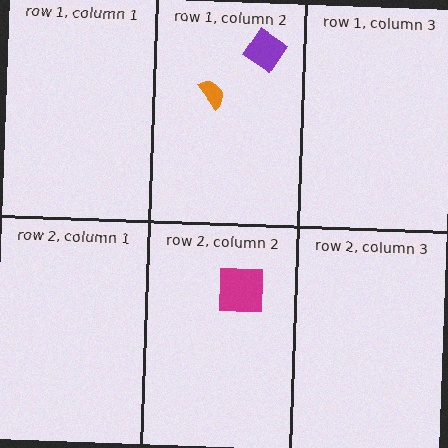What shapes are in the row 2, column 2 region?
The magenta square.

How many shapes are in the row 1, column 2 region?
2.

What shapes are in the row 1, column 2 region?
The purple diamond, the orange semicircle.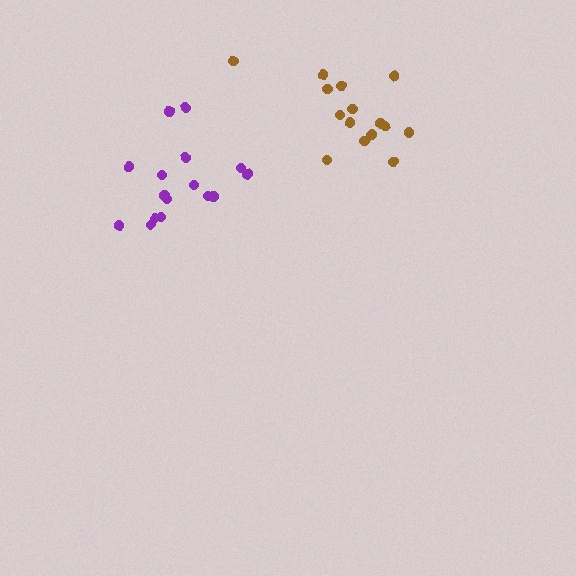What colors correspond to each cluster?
The clusters are colored: purple, brown.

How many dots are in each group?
Group 1: 16 dots, Group 2: 15 dots (31 total).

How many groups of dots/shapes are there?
There are 2 groups.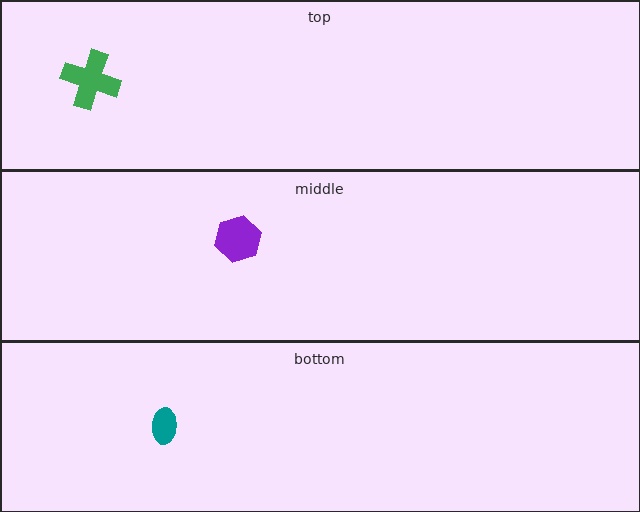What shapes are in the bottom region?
The teal ellipse.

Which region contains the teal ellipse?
The bottom region.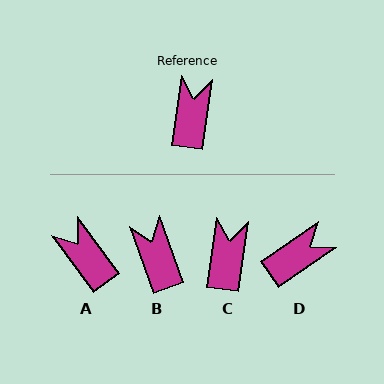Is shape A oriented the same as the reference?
No, it is off by about 44 degrees.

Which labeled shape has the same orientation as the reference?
C.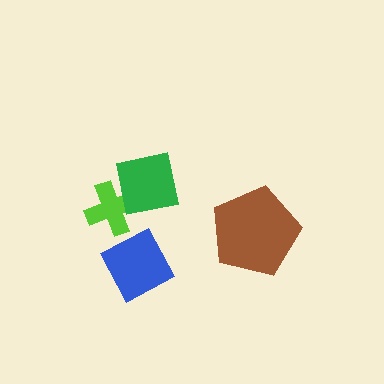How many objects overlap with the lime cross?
1 object overlaps with the lime cross.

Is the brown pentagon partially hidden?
No, no other shape covers it.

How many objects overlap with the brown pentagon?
0 objects overlap with the brown pentagon.